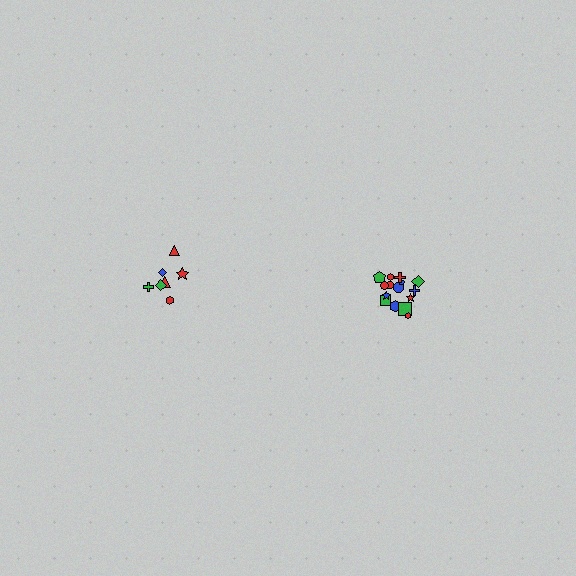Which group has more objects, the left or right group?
The right group.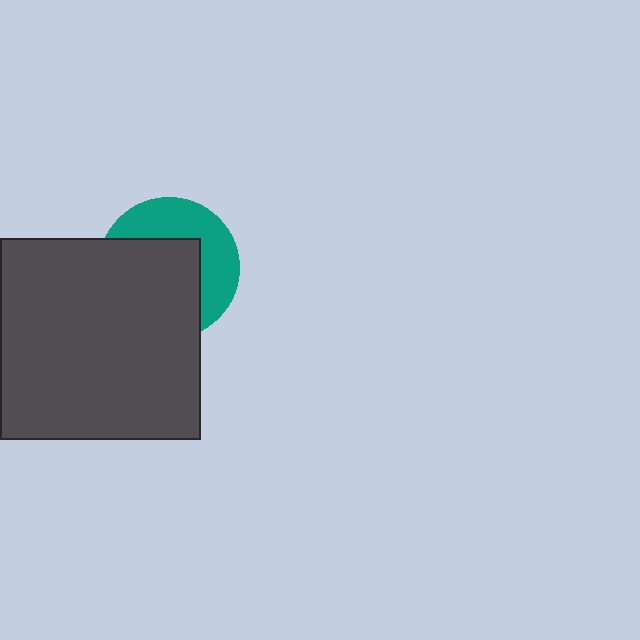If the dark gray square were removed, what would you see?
You would see the complete teal circle.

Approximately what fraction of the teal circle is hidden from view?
Roughly 59% of the teal circle is hidden behind the dark gray square.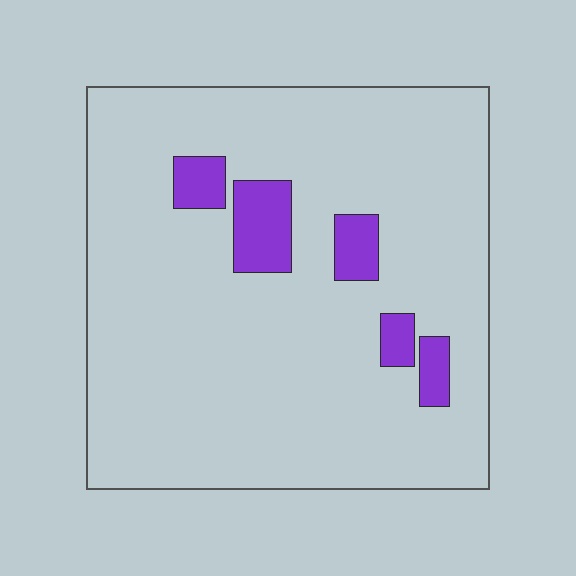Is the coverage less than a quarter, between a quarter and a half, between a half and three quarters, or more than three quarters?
Less than a quarter.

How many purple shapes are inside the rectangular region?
5.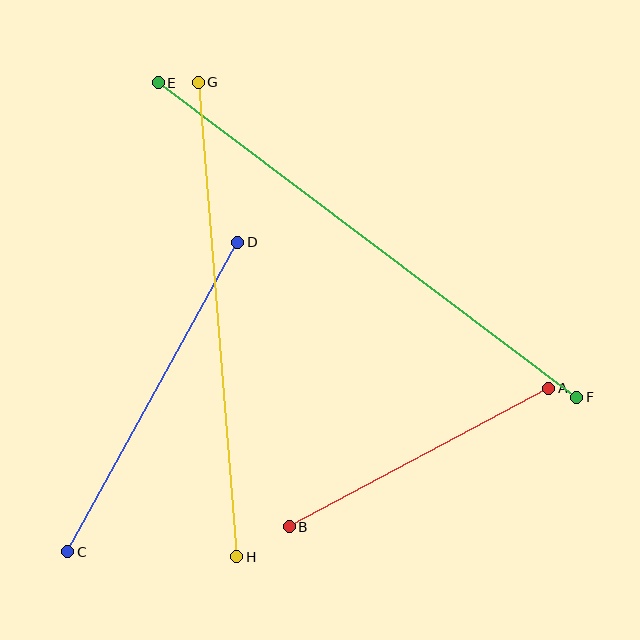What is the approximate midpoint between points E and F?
The midpoint is at approximately (367, 240) pixels.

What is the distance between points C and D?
The distance is approximately 353 pixels.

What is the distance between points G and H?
The distance is approximately 476 pixels.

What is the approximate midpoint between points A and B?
The midpoint is at approximately (419, 458) pixels.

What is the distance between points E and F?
The distance is approximately 524 pixels.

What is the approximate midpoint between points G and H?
The midpoint is at approximately (217, 319) pixels.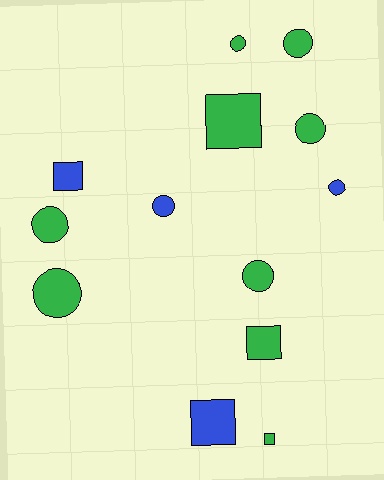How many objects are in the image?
There are 13 objects.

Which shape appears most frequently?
Circle, with 8 objects.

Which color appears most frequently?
Green, with 9 objects.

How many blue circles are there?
There are 2 blue circles.